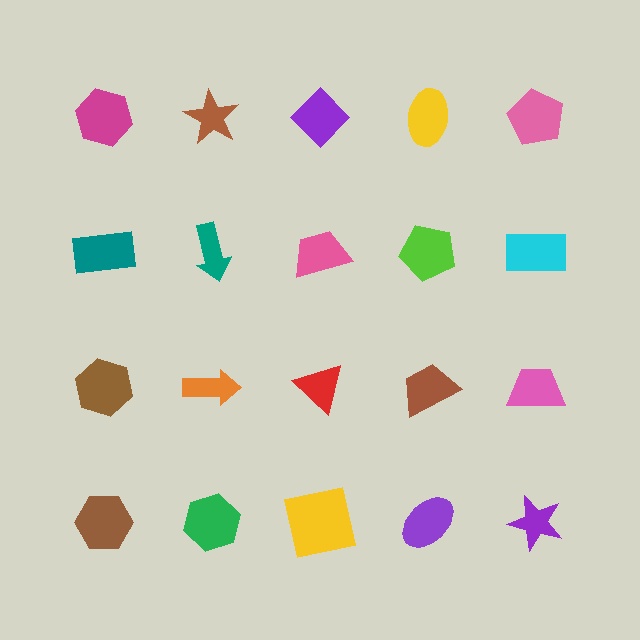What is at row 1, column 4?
A yellow ellipse.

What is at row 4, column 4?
A purple ellipse.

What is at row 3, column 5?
A pink trapezoid.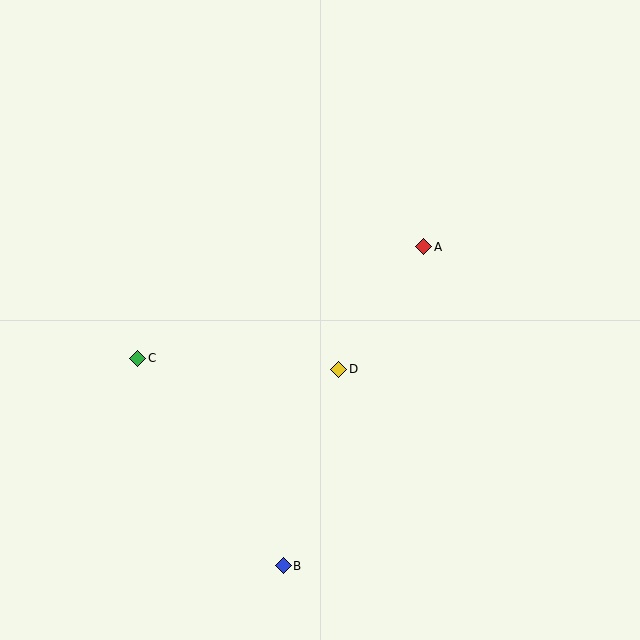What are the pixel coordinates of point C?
Point C is at (138, 358).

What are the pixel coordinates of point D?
Point D is at (339, 369).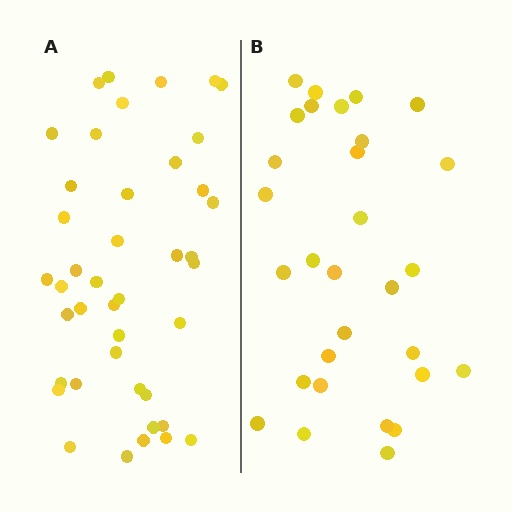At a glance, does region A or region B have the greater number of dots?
Region A (the left region) has more dots.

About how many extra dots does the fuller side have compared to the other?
Region A has roughly 12 or so more dots than region B.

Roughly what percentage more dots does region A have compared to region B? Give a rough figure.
About 40% more.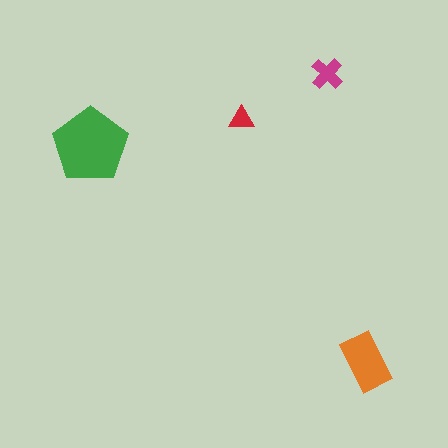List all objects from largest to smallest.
The green pentagon, the orange rectangle, the magenta cross, the red triangle.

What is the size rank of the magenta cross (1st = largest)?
3rd.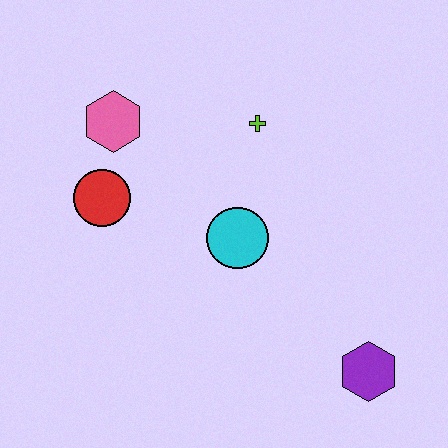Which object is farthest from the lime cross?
The purple hexagon is farthest from the lime cross.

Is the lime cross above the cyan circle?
Yes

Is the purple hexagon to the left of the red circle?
No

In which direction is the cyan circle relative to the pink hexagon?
The cyan circle is to the right of the pink hexagon.